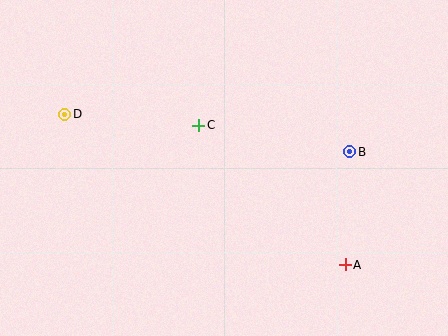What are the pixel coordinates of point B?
Point B is at (350, 152).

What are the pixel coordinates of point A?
Point A is at (345, 265).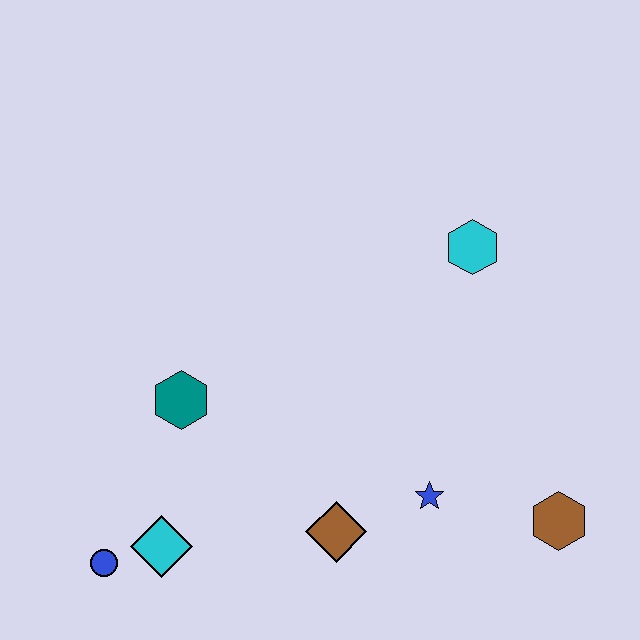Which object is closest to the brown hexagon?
The blue star is closest to the brown hexagon.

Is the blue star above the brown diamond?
Yes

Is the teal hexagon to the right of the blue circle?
Yes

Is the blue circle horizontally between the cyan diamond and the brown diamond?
No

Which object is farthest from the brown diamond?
The cyan hexagon is farthest from the brown diamond.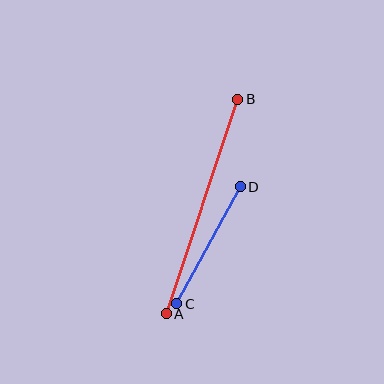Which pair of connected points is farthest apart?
Points A and B are farthest apart.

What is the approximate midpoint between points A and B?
The midpoint is at approximately (202, 206) pixels.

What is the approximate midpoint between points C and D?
The midpoint is at approximately (209, 245) pixels.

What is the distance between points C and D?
The distance is approximately 133 pixels.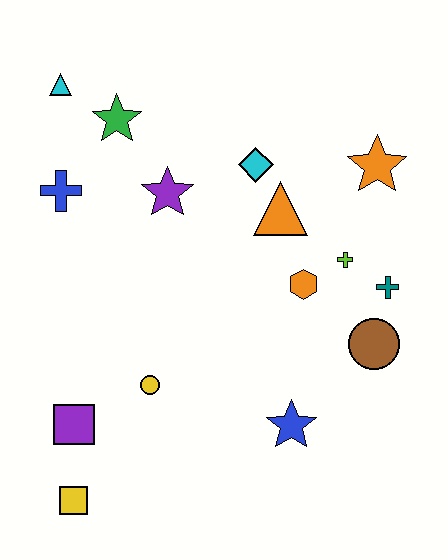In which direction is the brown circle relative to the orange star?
The brown circle is below the orange star.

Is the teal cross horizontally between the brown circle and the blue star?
No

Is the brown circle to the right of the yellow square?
Yes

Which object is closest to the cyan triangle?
The green star is closest to the cyan triangle.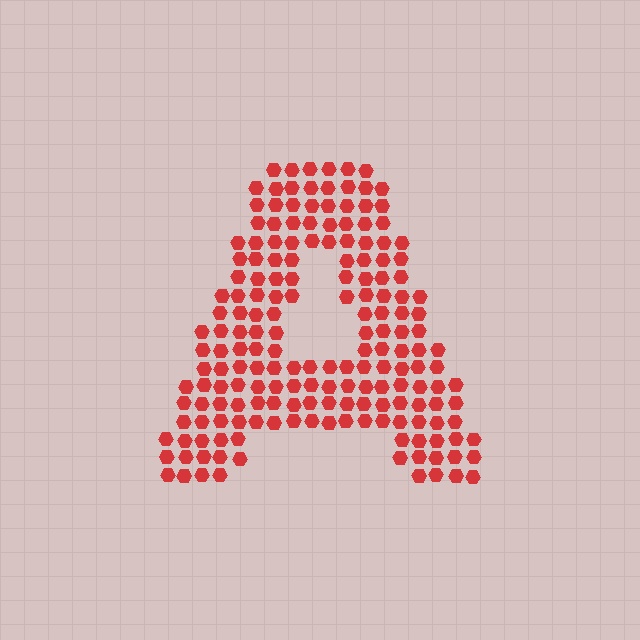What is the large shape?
The large shape is the letter A.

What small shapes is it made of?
It is made of small hexagons.